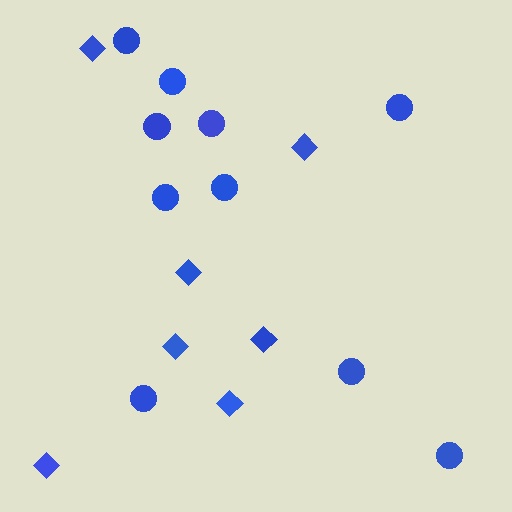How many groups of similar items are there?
There are 2 groups: one group of diamonds (7) and one group of circles (10).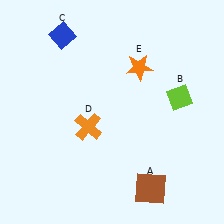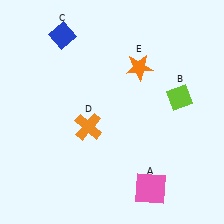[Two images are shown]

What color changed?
The square (A) changed from brown in Image 1 to pink in Image 2.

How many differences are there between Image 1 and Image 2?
There is 1 difference between the two images.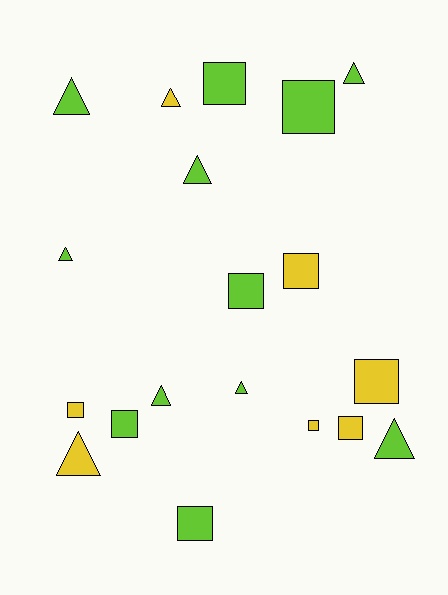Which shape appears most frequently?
Square, with 10 objects.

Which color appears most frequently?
Lime, with 12 objects.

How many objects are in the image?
There are 19 objects.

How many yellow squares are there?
There are 5 yellow squares.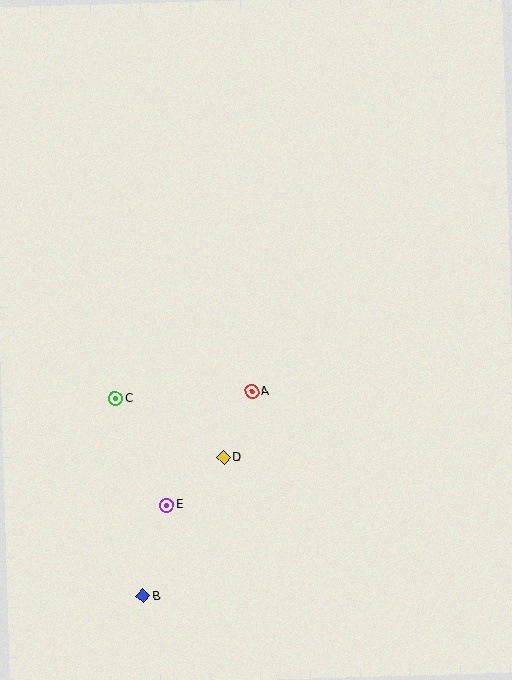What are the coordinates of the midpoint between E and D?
The midpoint between E and D is at (195, 481).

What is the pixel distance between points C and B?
The distance between C and B is 200 pixels.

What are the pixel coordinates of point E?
Point E is at (167, 505).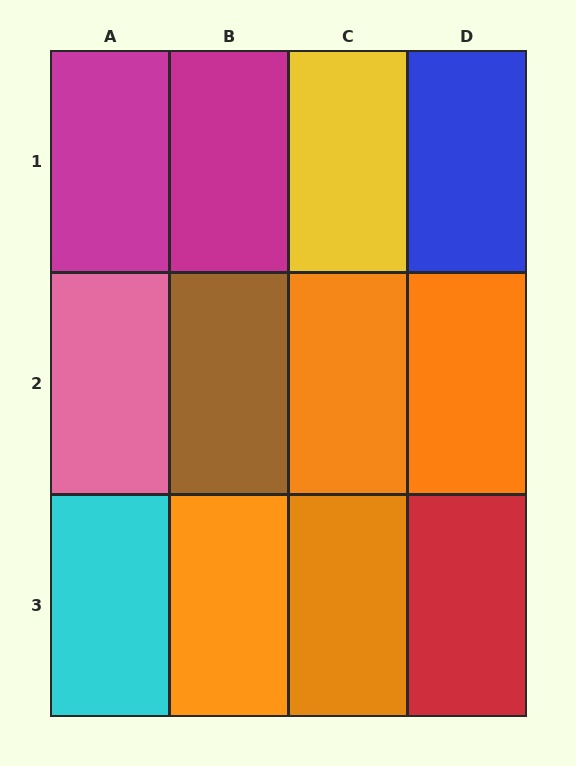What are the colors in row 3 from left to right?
Cyan, orange, orange, red.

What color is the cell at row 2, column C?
Orange.